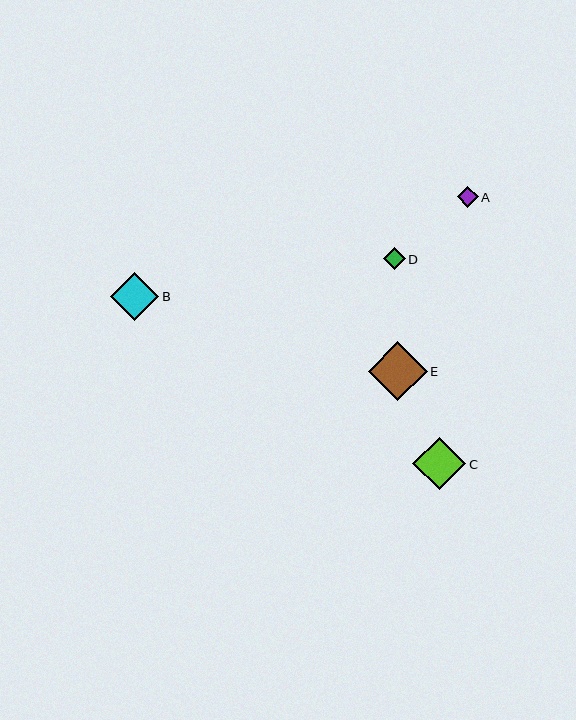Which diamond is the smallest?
Diamond A is the smallest with a size of approximately 21 pixels.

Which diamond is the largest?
Diamond E is the largest with a size of approximately 59 pixels.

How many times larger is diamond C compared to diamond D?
Diamond C is approximately 2.4 times the size of diamond D.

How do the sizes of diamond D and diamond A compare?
Diamond D and diamond A are approximately the same size.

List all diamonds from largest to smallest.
From largest to smallest: E, C, B, D, A.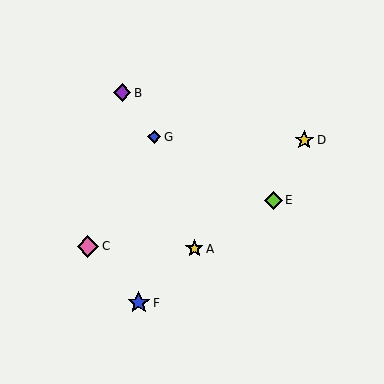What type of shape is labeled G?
Shape G is a blue diamond.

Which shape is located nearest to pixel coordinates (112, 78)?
The purple diamond (labeled B) at (122, 93) is nearest to that location.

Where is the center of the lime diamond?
The center of the lime diamond is at (273, 200).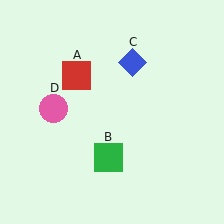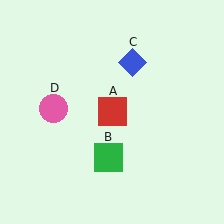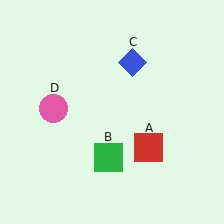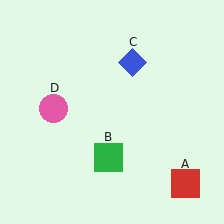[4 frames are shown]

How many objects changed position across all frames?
1 object changed position: red square (object A).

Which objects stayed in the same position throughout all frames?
Green square (object B) and blue diamond (object C) and pink circle (object D) remained stationary.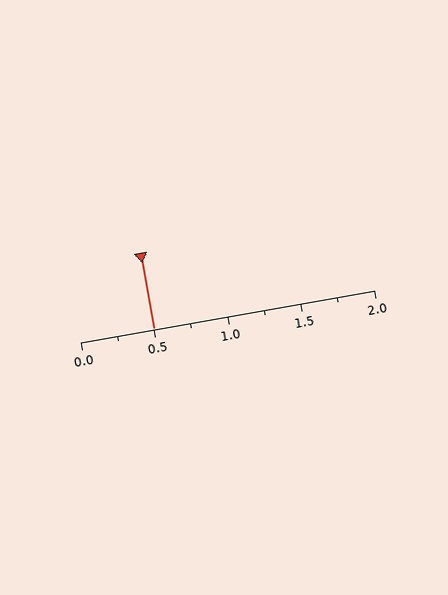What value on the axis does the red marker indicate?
The marker indicates approximately 0.5.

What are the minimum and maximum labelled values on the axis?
The axis runs from 0.0 to 2.0.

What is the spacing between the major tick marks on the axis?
The major ticks are spaced 0.5 apart.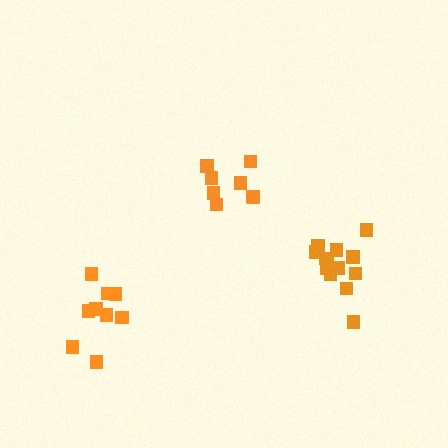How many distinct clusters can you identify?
There are 3 distinct clusters.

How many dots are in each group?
Group 1: 8 dots, Group 2: 14 dots, Group 3: 9 dots (31 total).